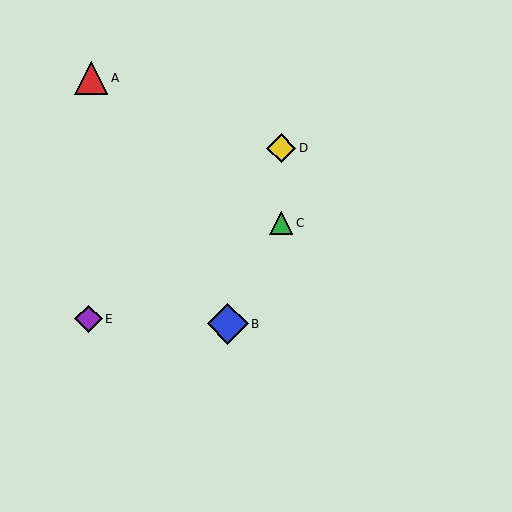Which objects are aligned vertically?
Objects C, D are aligned vertically.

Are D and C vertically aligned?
Yes, both are at x≈281.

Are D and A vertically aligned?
No, D is at x≈281 and A is at x≈91.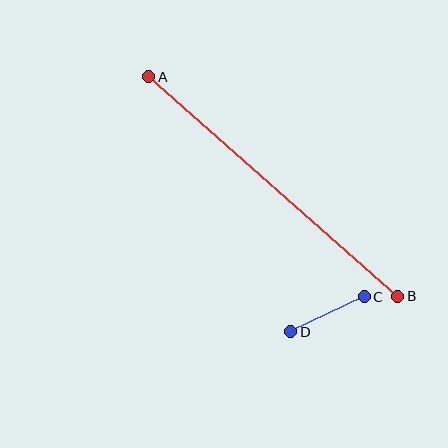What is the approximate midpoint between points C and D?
The midpoint is at approximately (328, 314) pixels.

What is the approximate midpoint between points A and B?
The midpoint is at approximately (273, 187) pixels.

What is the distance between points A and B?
The distance is approximately 332 pixels.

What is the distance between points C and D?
The distance is approximately 82 pixels.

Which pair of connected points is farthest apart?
Points A and B are farthest apart.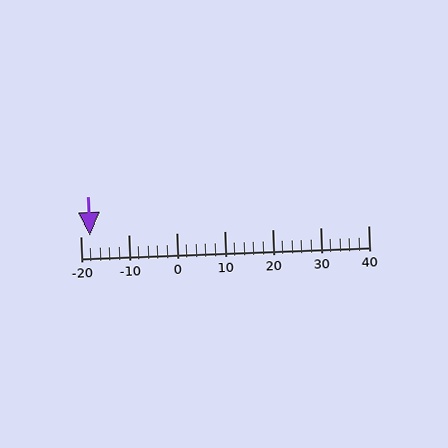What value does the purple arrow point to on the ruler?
The purple arrow points to approximately -18.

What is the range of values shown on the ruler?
The ruler shows values from -20 to 40.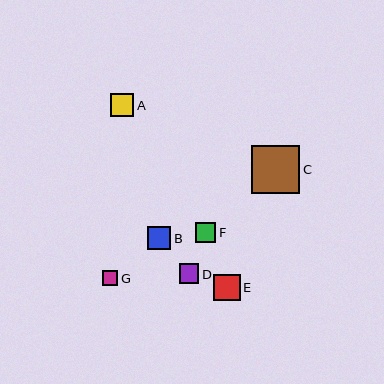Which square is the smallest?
Square G is the smallest with a size of approximately 15 pixels.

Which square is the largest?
Square C is the largest with a size of approximately 48 pixels.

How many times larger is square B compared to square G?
Square B is approximately 1.5 times the size of square G.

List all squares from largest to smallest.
From largest to smallest: C, E, A, B, F, D, G.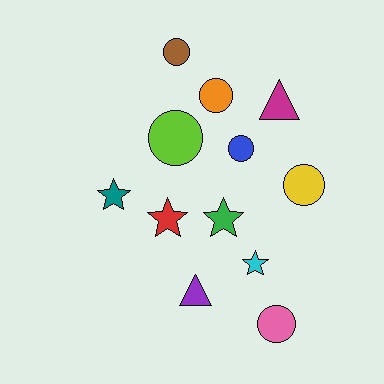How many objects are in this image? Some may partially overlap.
There are 12 objects.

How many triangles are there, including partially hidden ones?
There are 2 triangles.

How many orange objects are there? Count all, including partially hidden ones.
There is 1 orange object.